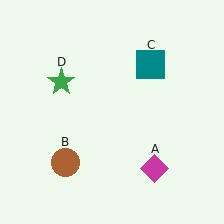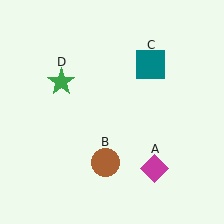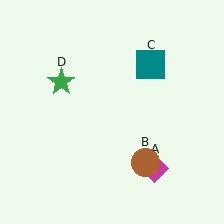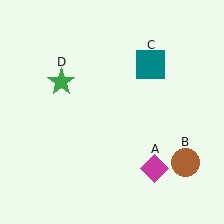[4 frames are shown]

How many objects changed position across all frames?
1 object changed position: brown circle (object B).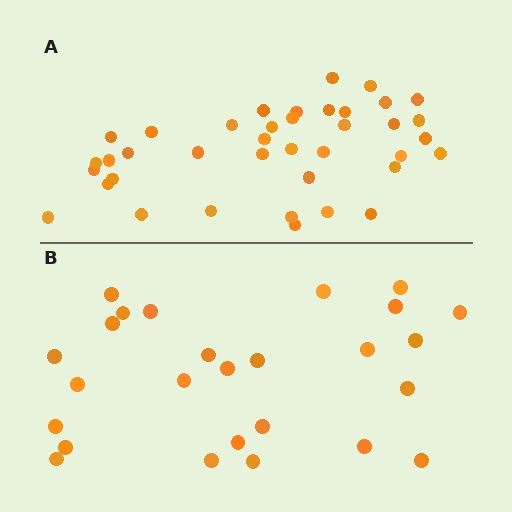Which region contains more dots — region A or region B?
Region A (the top region) has more dots.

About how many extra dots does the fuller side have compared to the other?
Region A has approximately 15 more dots than region B.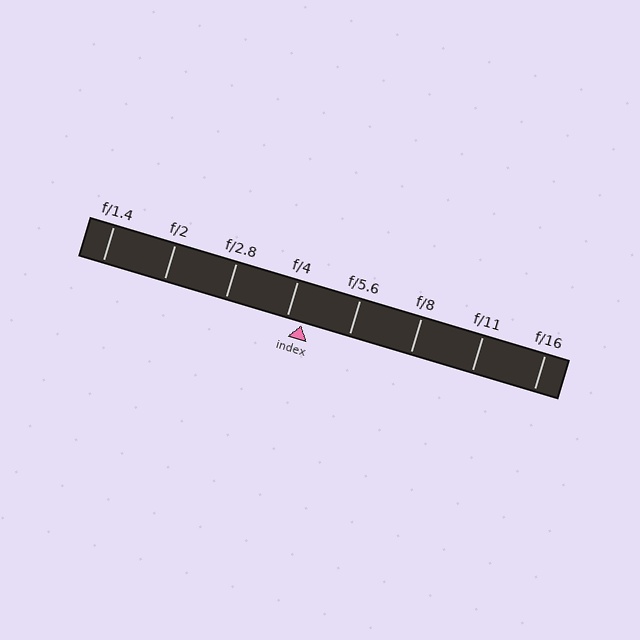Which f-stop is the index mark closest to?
The index mark is closest to f/4.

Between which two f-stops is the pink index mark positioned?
The index mark is between f/4 and f/5.6.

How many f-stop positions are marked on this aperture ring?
There are 8 f-stop positions marked.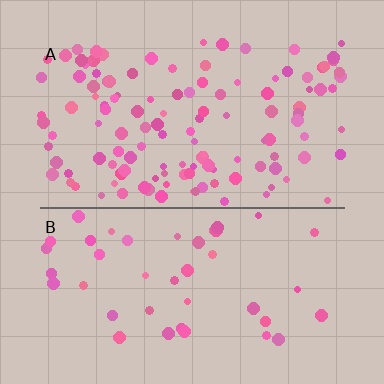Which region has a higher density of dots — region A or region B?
A (the top).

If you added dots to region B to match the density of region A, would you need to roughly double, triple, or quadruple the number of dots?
Approximately triple.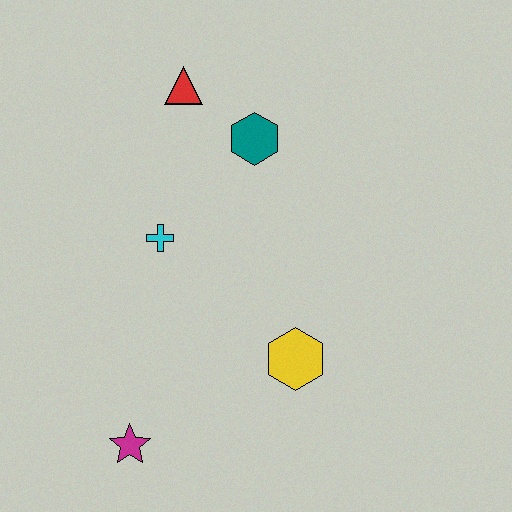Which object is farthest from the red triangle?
The magenta star is farthest from the red triangle.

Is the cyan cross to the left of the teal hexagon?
Yes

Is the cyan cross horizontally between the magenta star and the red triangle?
Yes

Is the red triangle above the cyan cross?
Yes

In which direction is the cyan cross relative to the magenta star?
The cyan cross is above the magenta star.